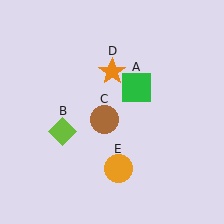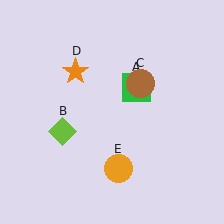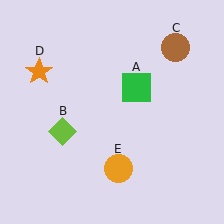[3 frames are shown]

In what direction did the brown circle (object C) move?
The brown circle (object C) moved up and to the right.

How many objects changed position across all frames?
2 objects changed position: brown circle (object C), orange star (object D).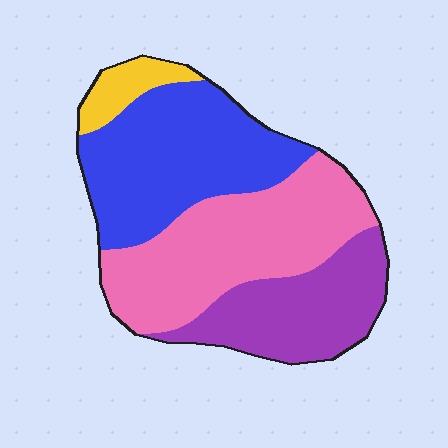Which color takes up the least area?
Yellow, at roughly 5%.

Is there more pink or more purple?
Pink.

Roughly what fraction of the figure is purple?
Purple covers 24% of the figure.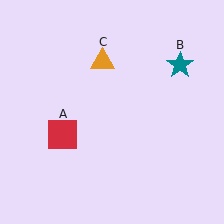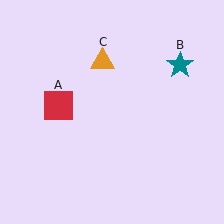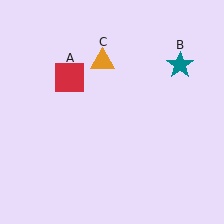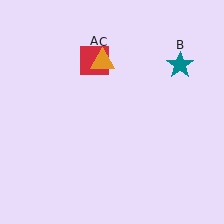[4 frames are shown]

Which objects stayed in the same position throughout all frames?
Teal star (object B) and orange triangle (object C) remained stationary.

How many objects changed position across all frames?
1 object changed position: red square (object A).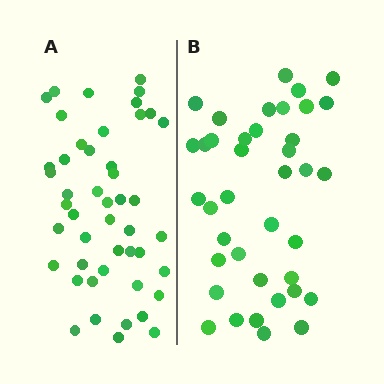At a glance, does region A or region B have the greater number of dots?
Region A (the left region) has more dots.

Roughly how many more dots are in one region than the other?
Region A has roughly 8 or so more dots than region B.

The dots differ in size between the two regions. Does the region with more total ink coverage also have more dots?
No. Region B has more total ink coverage because its dots are larger, but region A actually contains more individual dots. Total area can be misleading — the number of items is what matters here.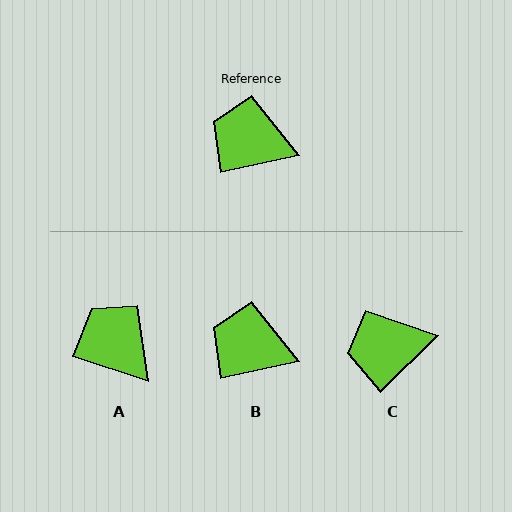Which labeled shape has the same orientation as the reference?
B.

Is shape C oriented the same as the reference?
No, it is off by about 32 degrees.